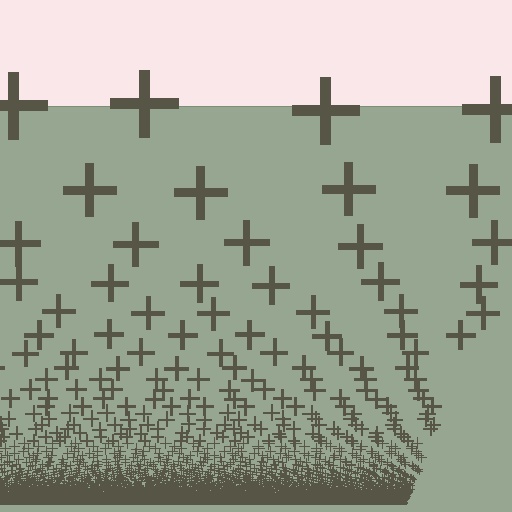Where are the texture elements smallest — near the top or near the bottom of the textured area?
Near the bottom.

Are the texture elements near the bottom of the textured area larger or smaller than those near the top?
Smaller. The gradient is inverted — elements near the bottom are smaller and denser.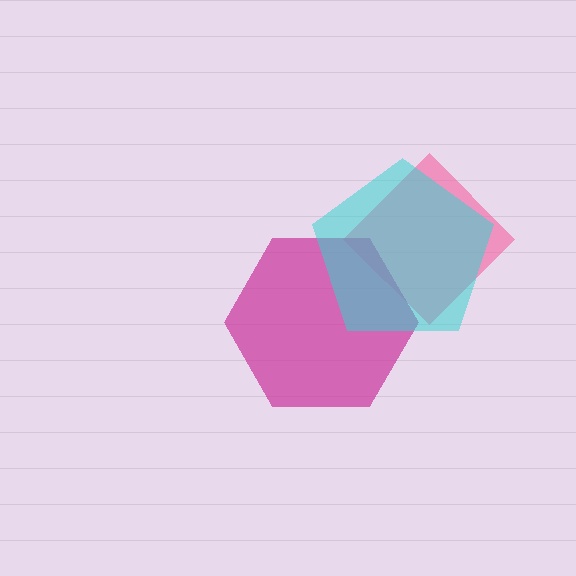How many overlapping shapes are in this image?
There are 3 overlapping shapes in the image.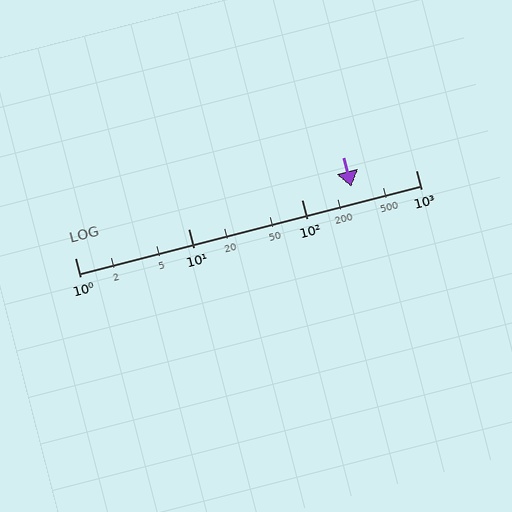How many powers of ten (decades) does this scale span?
The scale spans 3 decades, from 1 to 1000.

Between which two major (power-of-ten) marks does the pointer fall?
The pointer is between 100 and 1000.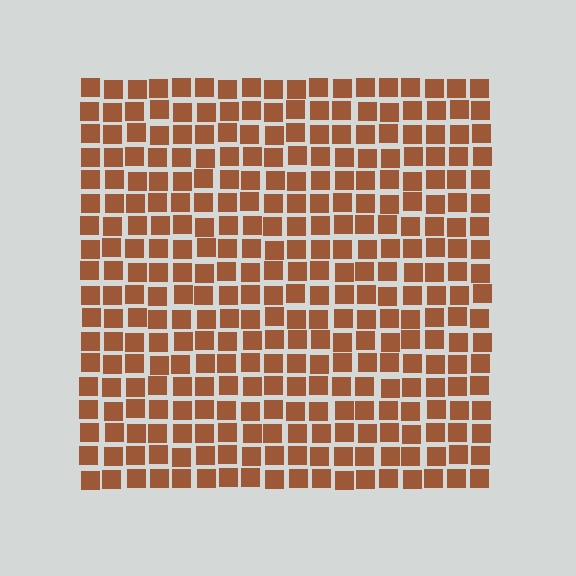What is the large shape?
The large shape is a square.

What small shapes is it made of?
It is made of small squares.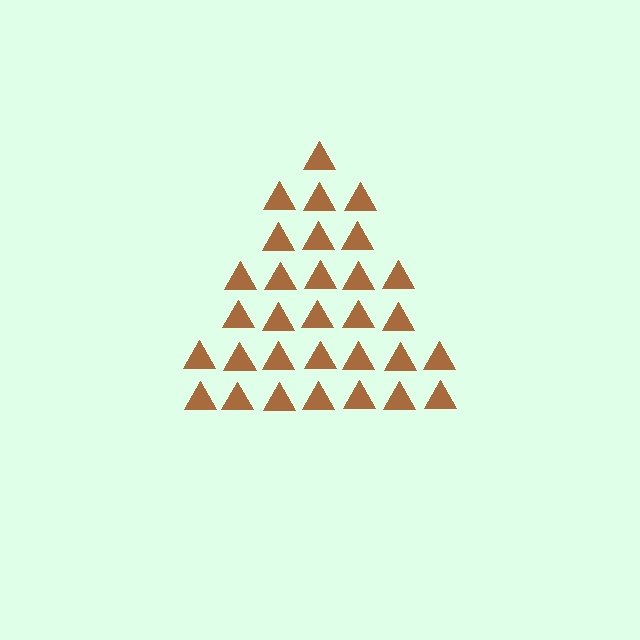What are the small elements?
The small elements are triangles.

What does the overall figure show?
The overall figure shows a triangle.